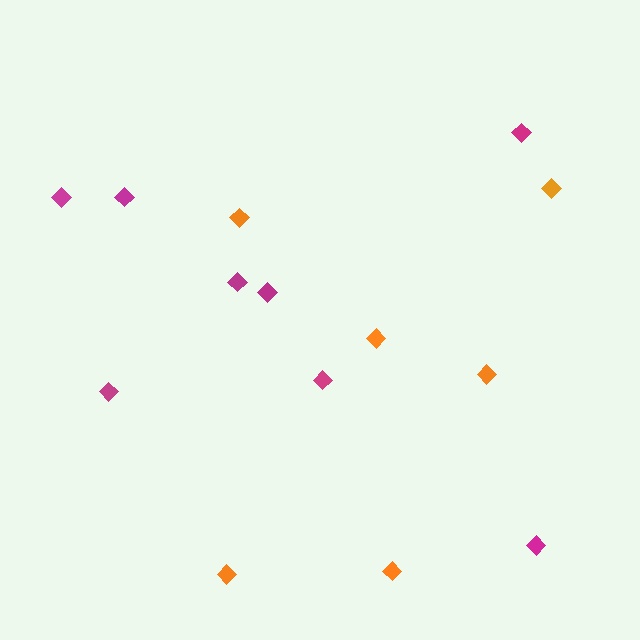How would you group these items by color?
There are 2 groups: one group of magenta diamonds (8) and one group of orange diamonds (6).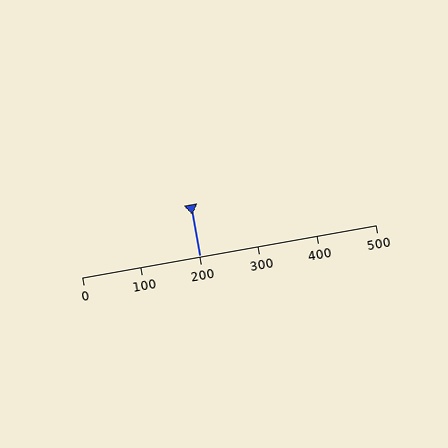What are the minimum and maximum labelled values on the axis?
The axis runs from 0 to 500.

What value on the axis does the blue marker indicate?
The marker indicates approximately 200.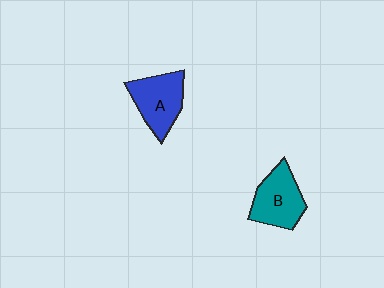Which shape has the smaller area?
Shape B (teal).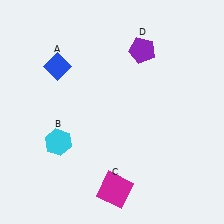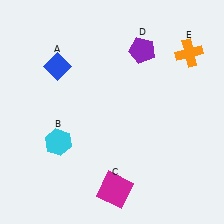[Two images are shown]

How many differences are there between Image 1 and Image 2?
There is 1 difference between the two images.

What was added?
An orange cross (E) was added in Image 2.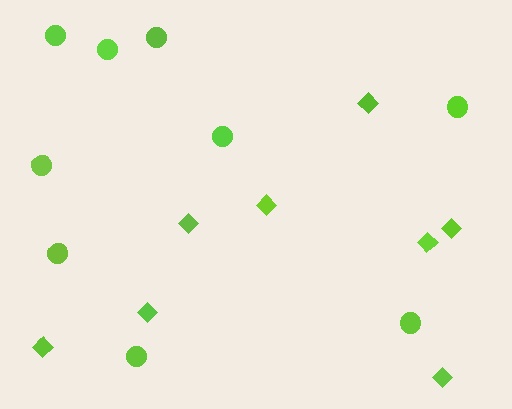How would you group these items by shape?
There are 2 groups: one group of diamonds (8) and one group of circles (9).